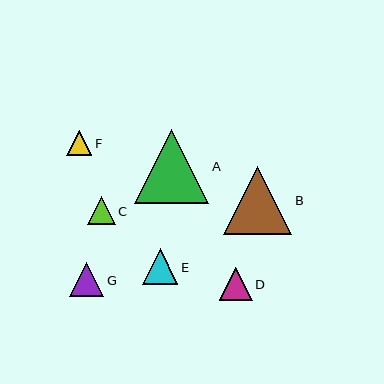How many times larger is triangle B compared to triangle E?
Triangle B is approximately 1.9 times the size of triangle E.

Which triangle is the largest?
Triangle A is the largest with a size of approximately 74 pixels.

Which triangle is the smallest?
Triangle F is the smallest with a size of approximately 25 pixels.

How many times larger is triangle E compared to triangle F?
Triangle E is approximately 1.4 times the size of triangle F.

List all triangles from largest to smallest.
From largest to smallest: A, B, E, G, D, C, F.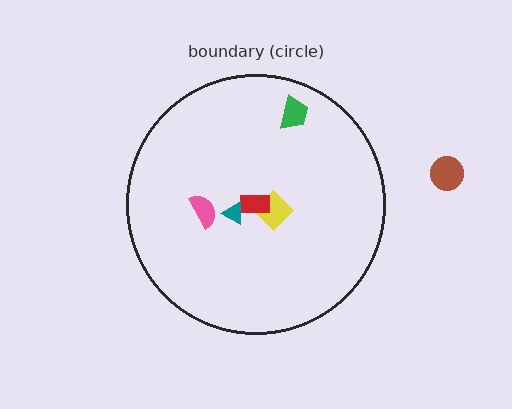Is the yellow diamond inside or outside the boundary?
Inside.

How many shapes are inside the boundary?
5 inside, 1 outside.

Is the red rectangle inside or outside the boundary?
Inside.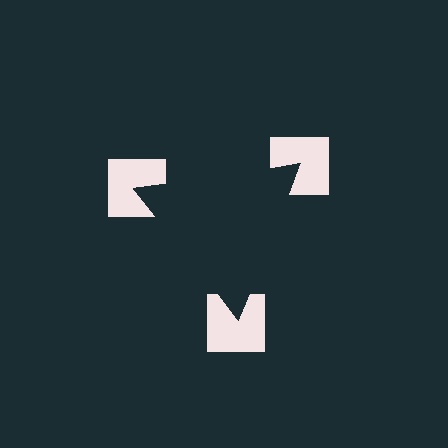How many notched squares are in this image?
There are 3 — one at each vertex of the illusory triangle.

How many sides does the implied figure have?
3 sides.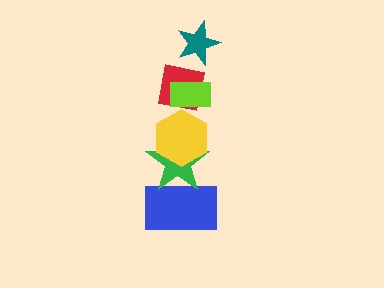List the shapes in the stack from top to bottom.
From top to bottom: the teal star, the lime rectangle, the red square, the yellow hexagon, the green star, the blue rectangle.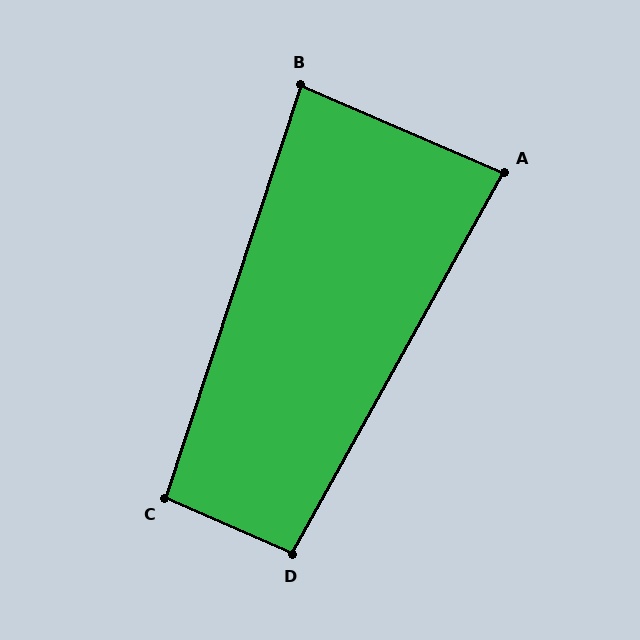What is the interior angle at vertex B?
Approximately 85 degrees (acute).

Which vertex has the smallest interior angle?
A, at approximately 84 degrees.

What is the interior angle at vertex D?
Approximately 95 degrees (obtuse).